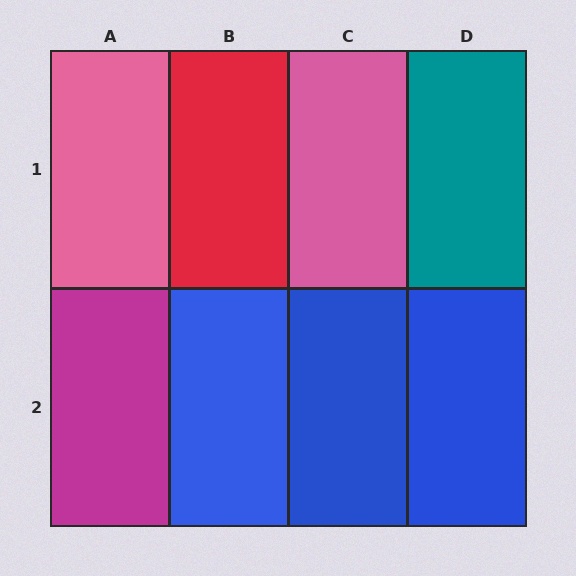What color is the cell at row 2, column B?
Blue.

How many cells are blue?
3 cells are blue.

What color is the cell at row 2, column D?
Blue.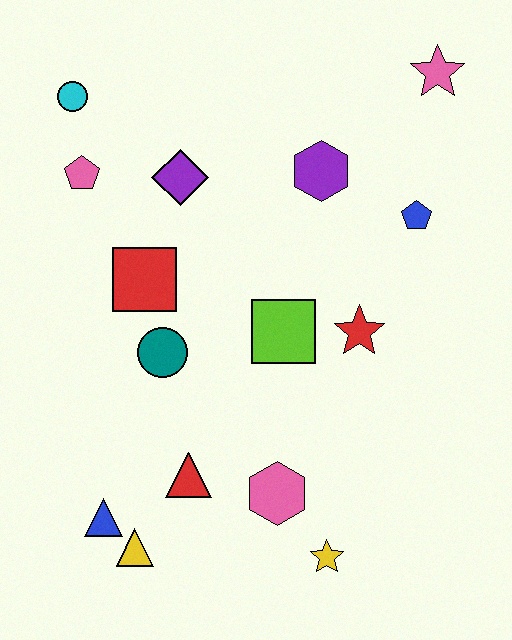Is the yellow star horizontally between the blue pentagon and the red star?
No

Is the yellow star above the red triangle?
No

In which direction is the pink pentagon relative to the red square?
The pink pentagon is above the red square.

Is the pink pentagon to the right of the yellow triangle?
No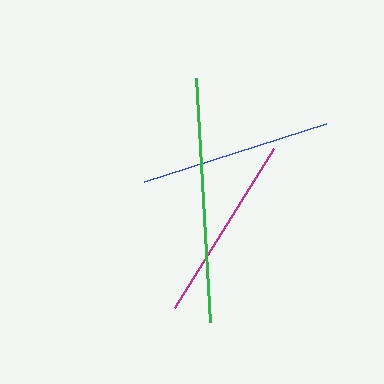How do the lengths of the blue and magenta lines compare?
The blue and magenta lines are approximately the same length.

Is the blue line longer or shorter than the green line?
The green line is longer than the blue line.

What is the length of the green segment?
The green segment is approximately 244 pixels long.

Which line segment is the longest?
The green line is the longest at approximately 244 pixels.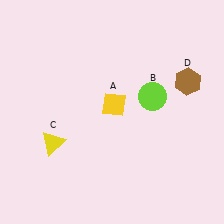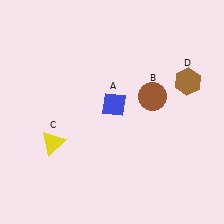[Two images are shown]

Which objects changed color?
A changed from yellow to blue. B changed from lime to brown.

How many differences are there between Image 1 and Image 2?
There are 2 differences between the two images.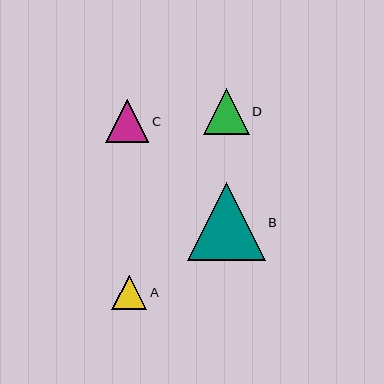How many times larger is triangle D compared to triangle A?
Triangle D is approximately 1.3 times the size of triangle A.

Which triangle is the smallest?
Triangle A is the smallest with a size of approximately 35 pixels.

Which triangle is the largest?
Triangle B is the largest with a size of approximately 77 pixels.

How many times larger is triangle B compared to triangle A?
Triangle B is approximately 2.2 times the size of triangle A.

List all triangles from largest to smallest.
From largest to smallest: B, D, C, A.